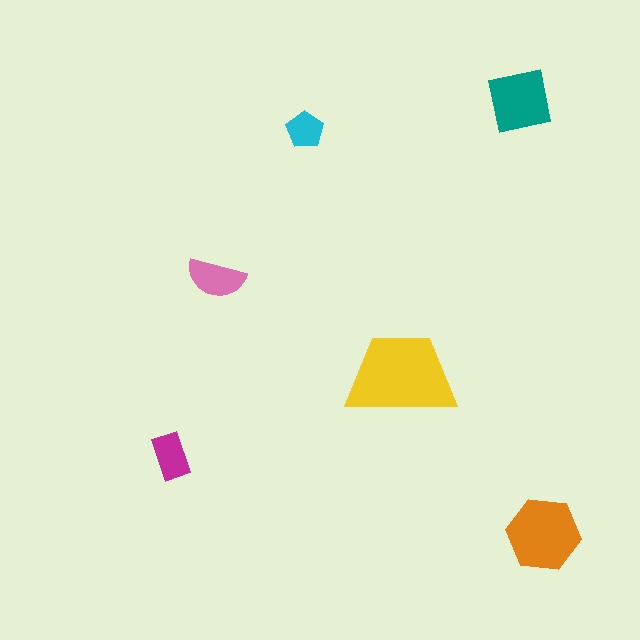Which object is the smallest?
The cyan pentagon.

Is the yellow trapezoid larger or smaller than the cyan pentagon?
Larger.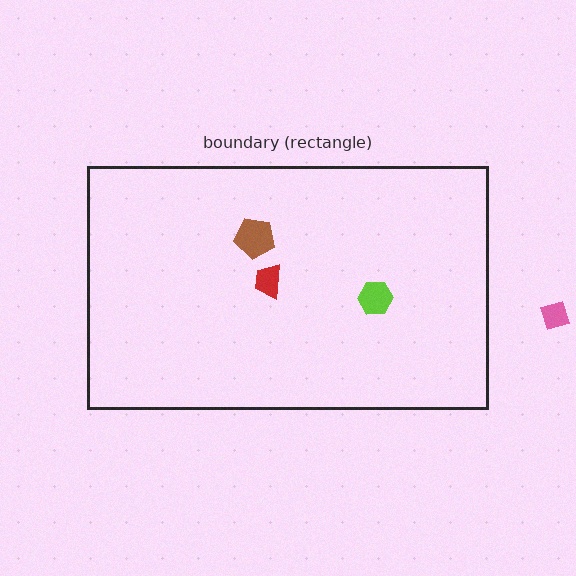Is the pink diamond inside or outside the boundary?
Outside.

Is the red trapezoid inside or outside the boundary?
Inside.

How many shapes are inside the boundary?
3 inside, 1 outside.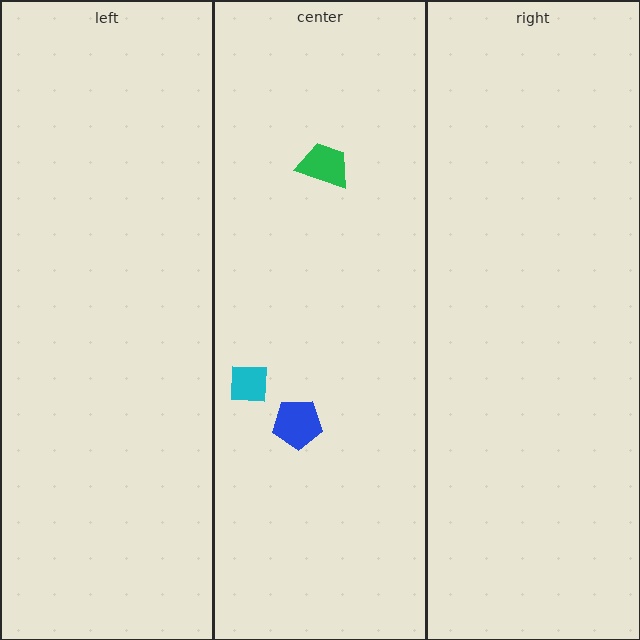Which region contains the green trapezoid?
The center region.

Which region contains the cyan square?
The center region.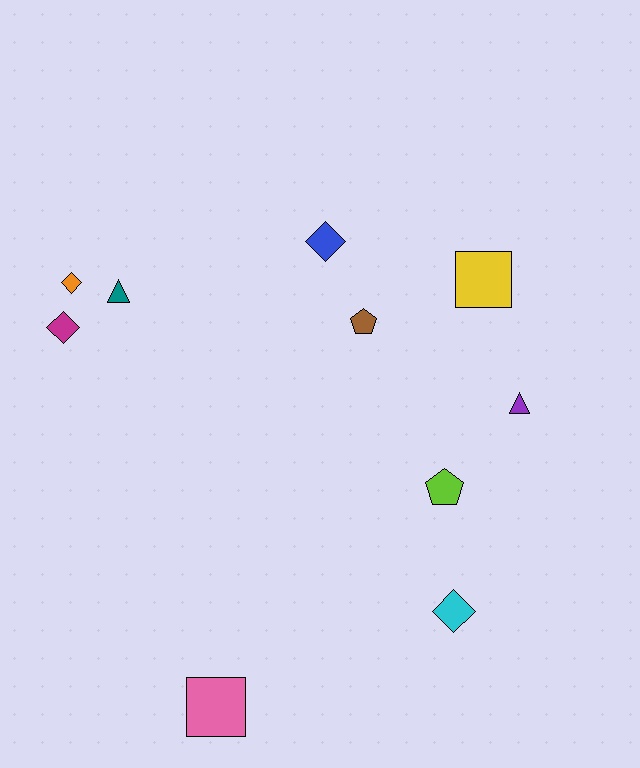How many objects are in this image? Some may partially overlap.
There are 10 objects.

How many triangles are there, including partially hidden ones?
There are 2 triangles.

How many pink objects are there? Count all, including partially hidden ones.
There is 1 pink object.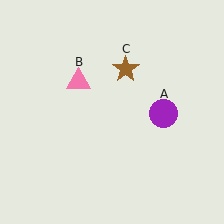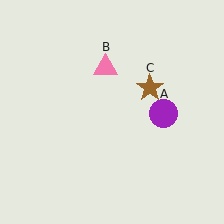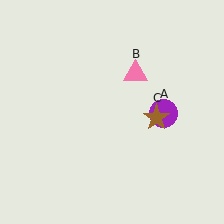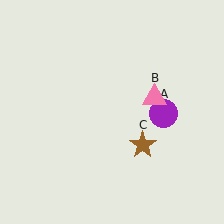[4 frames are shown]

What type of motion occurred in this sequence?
The pink triangle (object B), brown star (object C) rotated clockwise around the center of the scene.